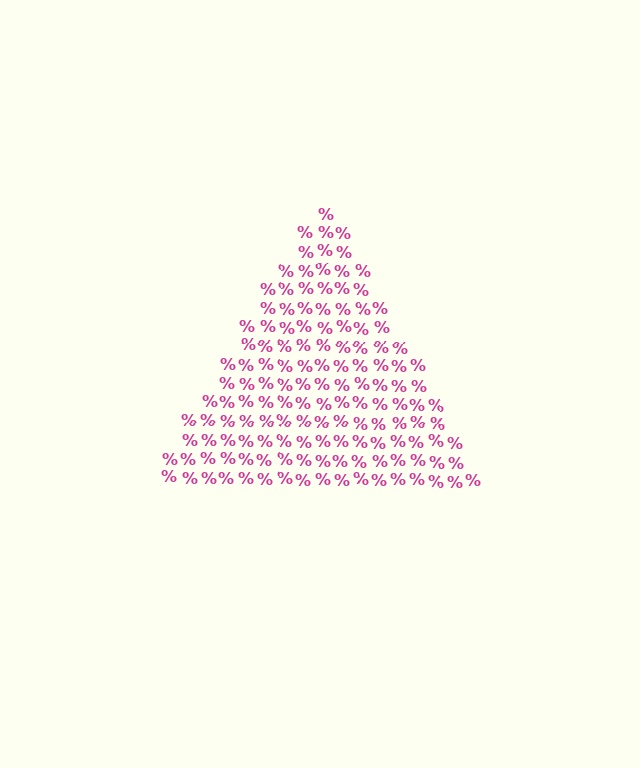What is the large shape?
The large shape is a triangle.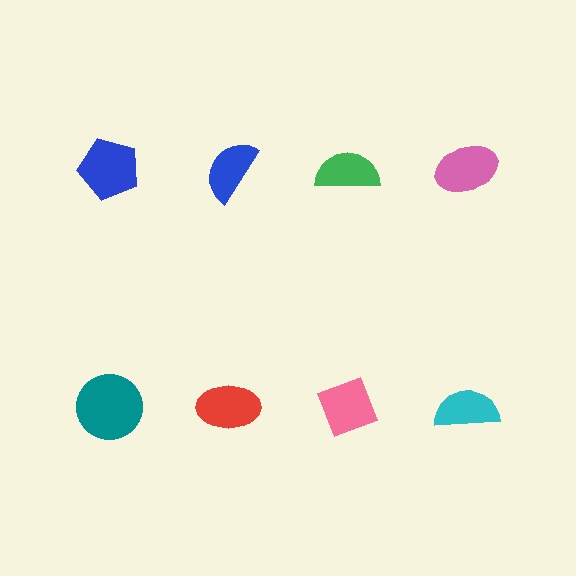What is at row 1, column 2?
A blue semicircle.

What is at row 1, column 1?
A blue pentagon.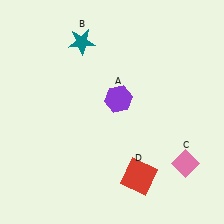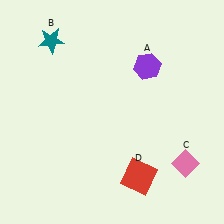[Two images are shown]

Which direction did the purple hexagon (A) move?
The purple hexagon (A) moved up.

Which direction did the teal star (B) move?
The teal star (B) moved left.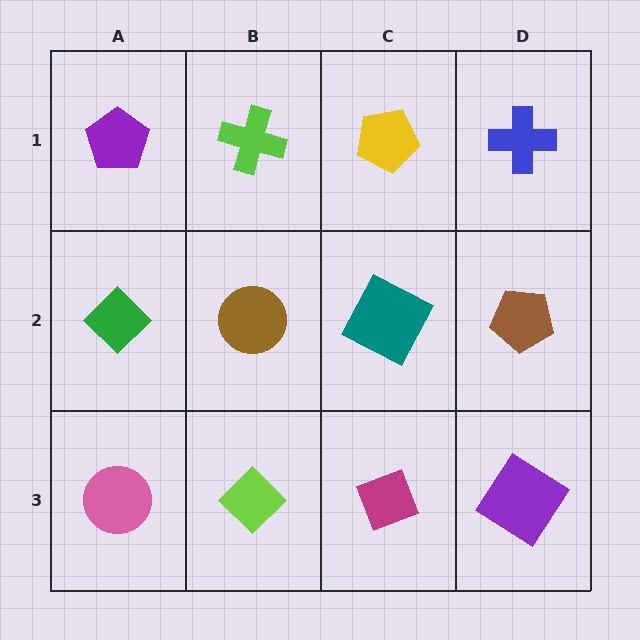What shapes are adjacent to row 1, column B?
A brown circle (row 2, column B), a purple pentagon (row 1, column A), a yellow pentagon (row 1, column C).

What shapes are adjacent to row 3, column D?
A brown pentagon (row 2, column D), a magenta diamond (row 3, column C).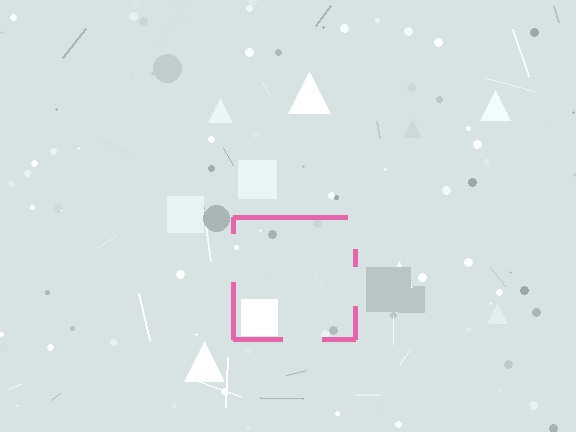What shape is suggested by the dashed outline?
The dashed outline suggests a square.